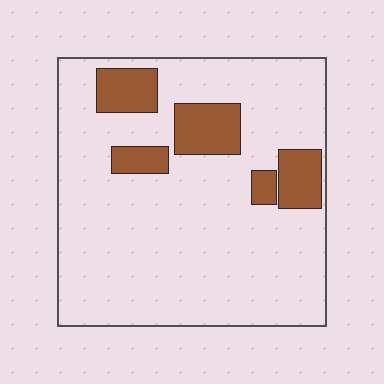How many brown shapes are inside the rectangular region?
5.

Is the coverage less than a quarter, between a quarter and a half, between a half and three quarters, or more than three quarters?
Less than a quarter.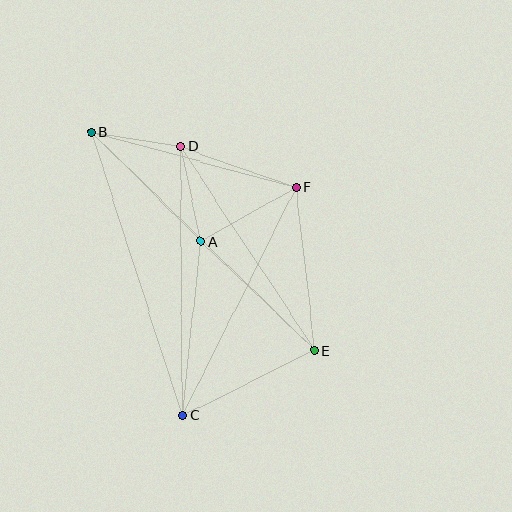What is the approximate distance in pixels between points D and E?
The distance between D and E is approximately 244 pixels.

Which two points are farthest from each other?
Points B and E are farthest from each other.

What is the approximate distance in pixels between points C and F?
The distance between C and F is approximately 255 pixels.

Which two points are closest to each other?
Points B and D are closest to each other.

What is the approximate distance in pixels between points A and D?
The distance between A and D is approximately 97 pixels.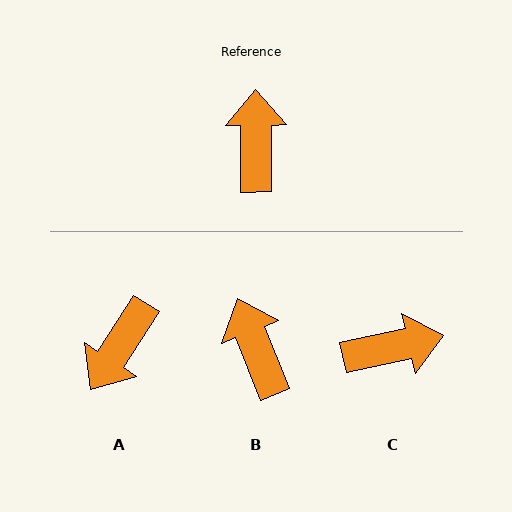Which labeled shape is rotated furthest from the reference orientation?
A, about 147 degrees away.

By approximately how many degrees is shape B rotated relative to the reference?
Approximately 21 degrees counter-clockwise.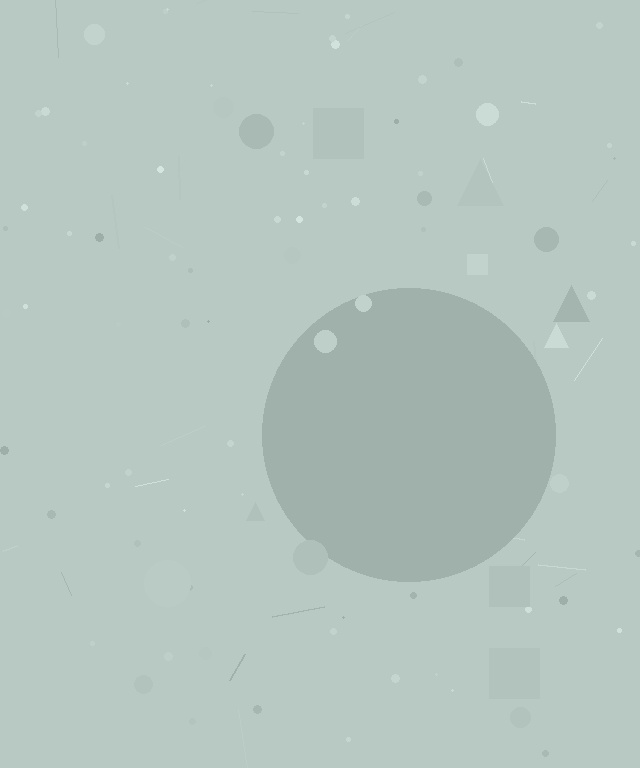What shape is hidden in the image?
A circle is hidden in the image.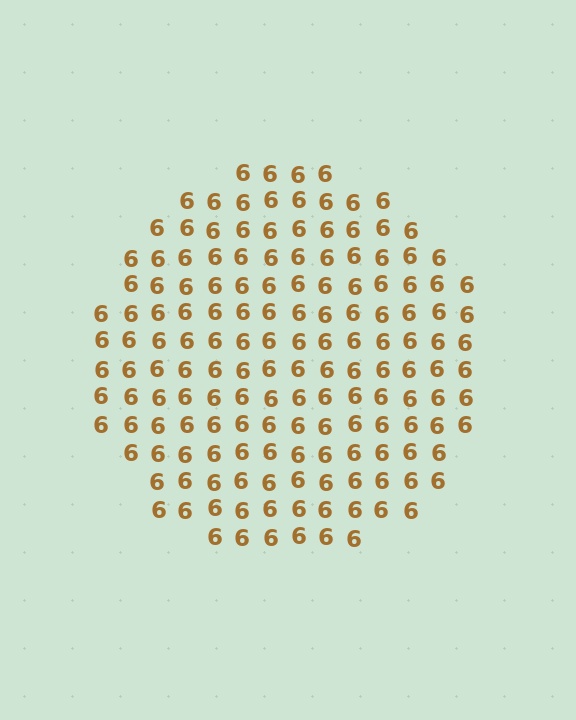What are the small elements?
The small elements are digit 6's.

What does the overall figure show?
The overall figure shows a circle.